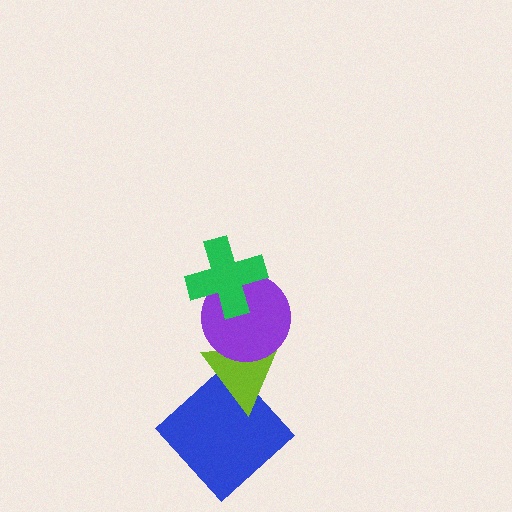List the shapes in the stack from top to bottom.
From top to bottom: the green cross, the purple circle, the lime triangle, the blue diamond.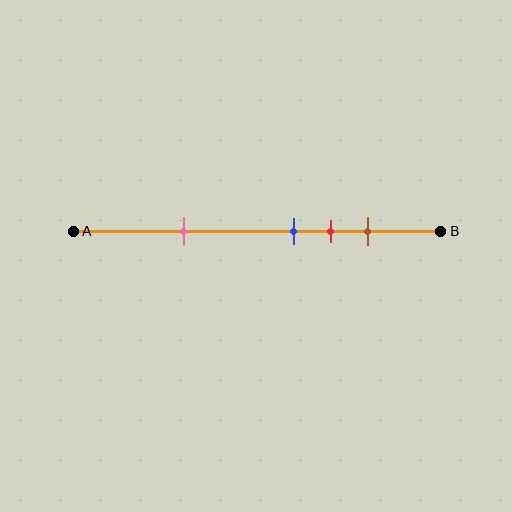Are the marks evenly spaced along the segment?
No, the marks are not evenly spaced.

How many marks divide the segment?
There are 4 marks dividing the segment.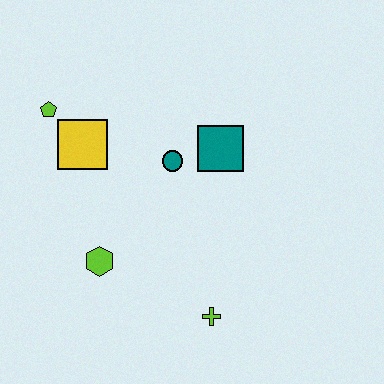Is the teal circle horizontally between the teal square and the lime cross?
No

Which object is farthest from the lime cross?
The lime pentagon is farthest from the lime cross.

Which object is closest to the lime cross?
The lime hexagon is closest to the lime cross.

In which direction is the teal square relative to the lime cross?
The teal square is above the lime cross.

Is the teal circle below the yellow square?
Yes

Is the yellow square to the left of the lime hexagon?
Yes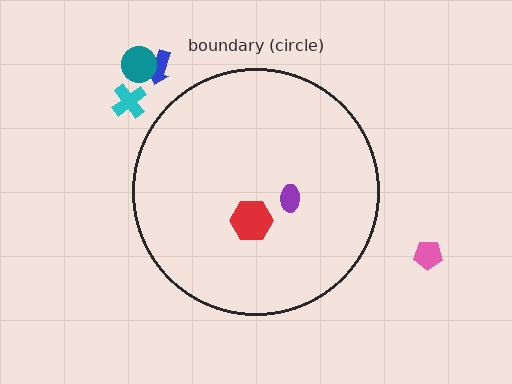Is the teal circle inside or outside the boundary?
Outside.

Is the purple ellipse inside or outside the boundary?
Inside.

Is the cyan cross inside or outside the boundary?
Outside.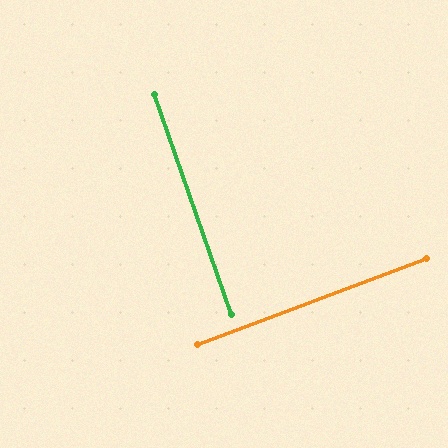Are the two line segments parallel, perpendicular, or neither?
Perpendicular — they meet at approximately 89°.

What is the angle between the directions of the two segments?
Approximately 89 degrees.